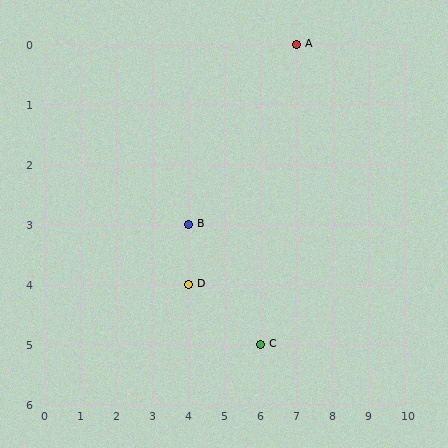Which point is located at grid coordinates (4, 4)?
Point D is at (4, 4).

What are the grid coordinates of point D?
Point D is at grid coordinates (4, 4).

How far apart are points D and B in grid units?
Points D and B are 1 row apart.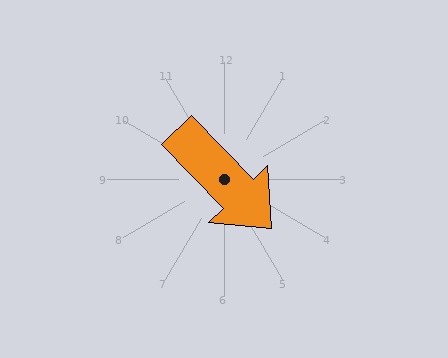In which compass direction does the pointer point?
Southeast.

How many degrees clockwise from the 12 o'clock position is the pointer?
Approximately 136 degrees.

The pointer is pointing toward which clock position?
Roughly 5 o'clock.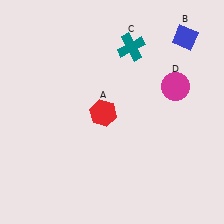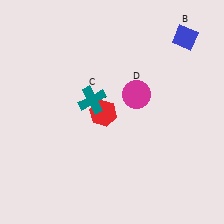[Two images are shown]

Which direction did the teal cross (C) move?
The teal cross (C) moved down.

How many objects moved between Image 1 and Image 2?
2 objects moved between the two images.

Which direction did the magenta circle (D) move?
The magenta circle (D) moved left.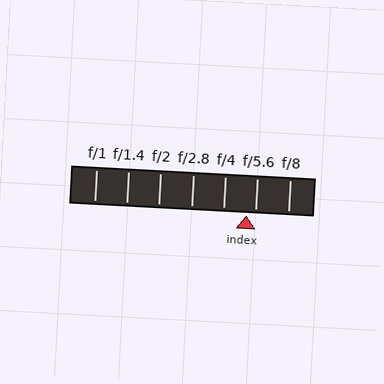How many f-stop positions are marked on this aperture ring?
There are 7 f-stop positions marked.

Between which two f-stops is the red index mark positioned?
The index mark is between f/4 and f/5.6.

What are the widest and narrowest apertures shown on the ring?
The widest aperture shown is f/1 and the narrowest is f/8.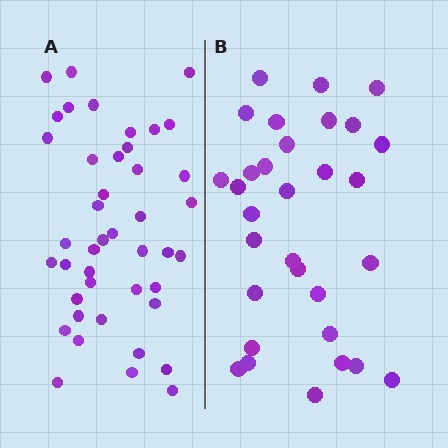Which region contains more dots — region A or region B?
Region A (the left region) has more dots.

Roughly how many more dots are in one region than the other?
Region A has roughly 12 or so more dots than region B.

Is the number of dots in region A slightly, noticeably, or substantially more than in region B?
Region A has noticeably more, but not dramatically so. The ratio is roughly 1.4 to 1.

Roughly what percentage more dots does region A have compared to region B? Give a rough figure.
About 40% more.